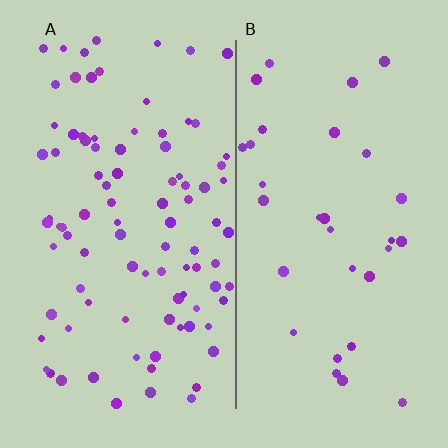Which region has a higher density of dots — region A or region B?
A (the left).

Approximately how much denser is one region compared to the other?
Approximately 2.9× — region A over region B.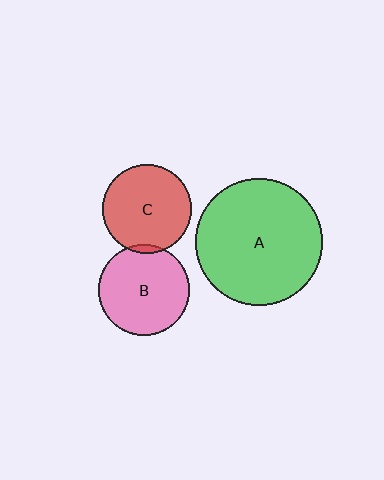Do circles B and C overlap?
Yes.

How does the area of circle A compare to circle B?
Approximately 2.0 times.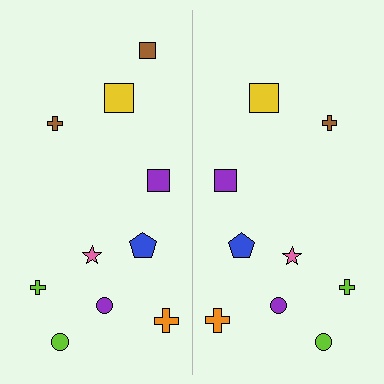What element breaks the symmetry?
A brown square is missing from the right side.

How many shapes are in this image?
There are 19 shapes in this image.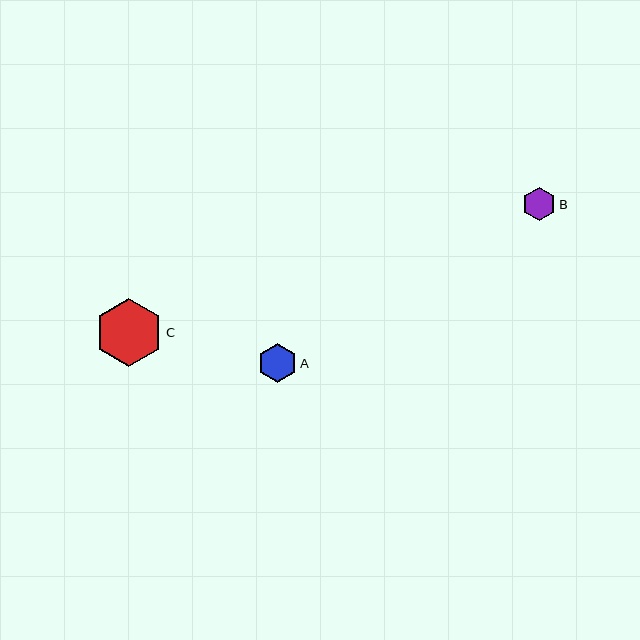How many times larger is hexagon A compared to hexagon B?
Hexagon A is approximately 1.2 times the size of hexagon B.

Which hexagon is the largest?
Hexagon C is the largest with a size of approximately 68 pixels.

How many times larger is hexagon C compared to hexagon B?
Hexagon C is approximately 2.0 times the size of hexagon B.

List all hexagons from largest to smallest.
From largest to smallest: C, A, B.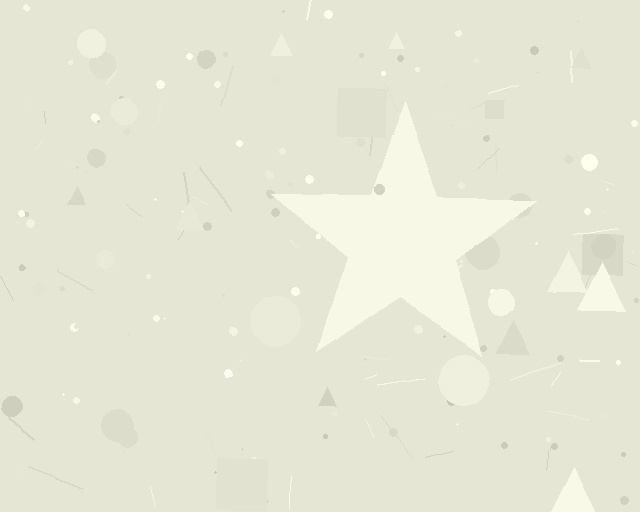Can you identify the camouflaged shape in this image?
The camouflaged shape is a star.